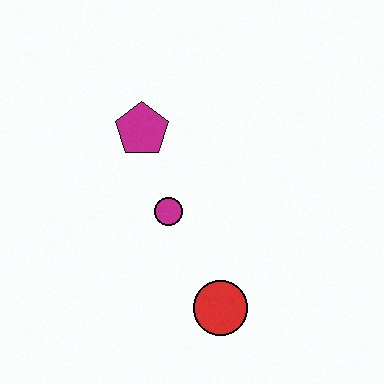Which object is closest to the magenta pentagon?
The magenta circle is closest to the magenta pentagon.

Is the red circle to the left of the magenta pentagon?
No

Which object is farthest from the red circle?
The magenta pentagon is farthest from the red circle.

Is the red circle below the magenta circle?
Yes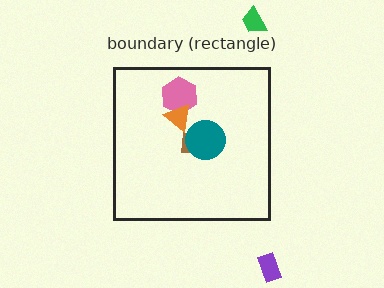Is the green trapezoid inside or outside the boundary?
Outside.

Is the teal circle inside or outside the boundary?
Inside.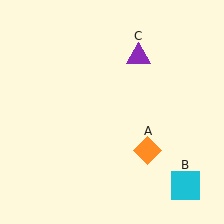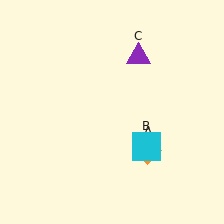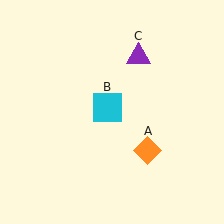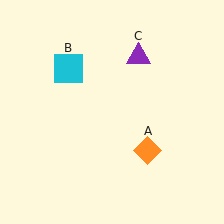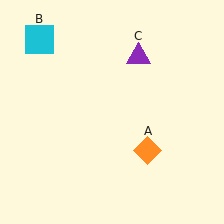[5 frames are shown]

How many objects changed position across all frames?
1 object changed position: cyan square (object B).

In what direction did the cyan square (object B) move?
The cyan square (object B) moved up and to the left.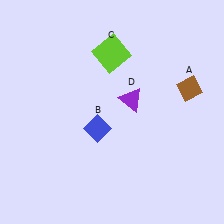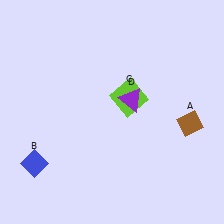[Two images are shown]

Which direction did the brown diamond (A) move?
The brown diamond (A) moved down.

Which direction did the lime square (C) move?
The lime square (C) moved down.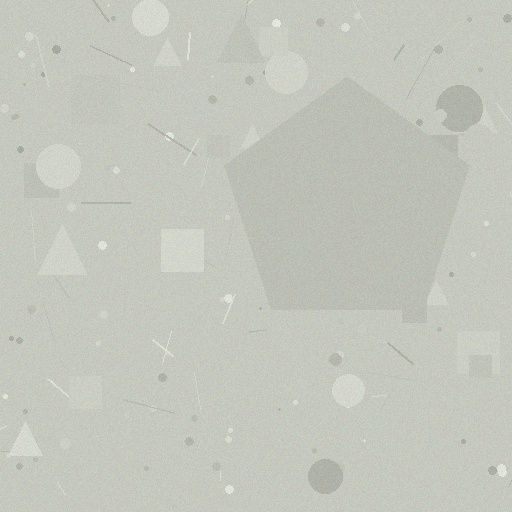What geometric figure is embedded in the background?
A pentagon is embedded in the background.